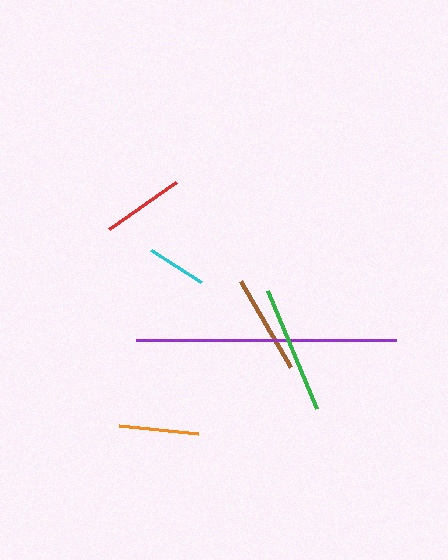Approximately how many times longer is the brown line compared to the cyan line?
The brown line is approximately 1.7 times the length of the cyan line.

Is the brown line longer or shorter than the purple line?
The purple line is longer than the brown line.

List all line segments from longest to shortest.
From longest to shortest: purple, green, brown, red, orange, cyan.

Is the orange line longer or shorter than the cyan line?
The orange line is longer than the cyan line.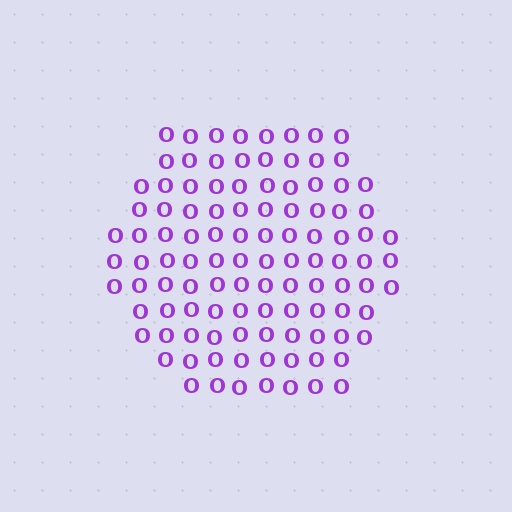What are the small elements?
The small elements are letter O's.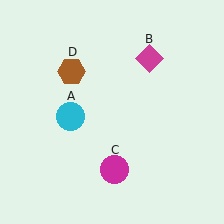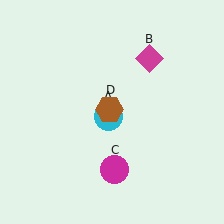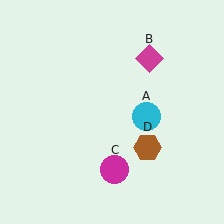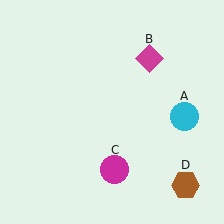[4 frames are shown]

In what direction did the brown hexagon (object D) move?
The brown hexagon (object D) moved down and to the right.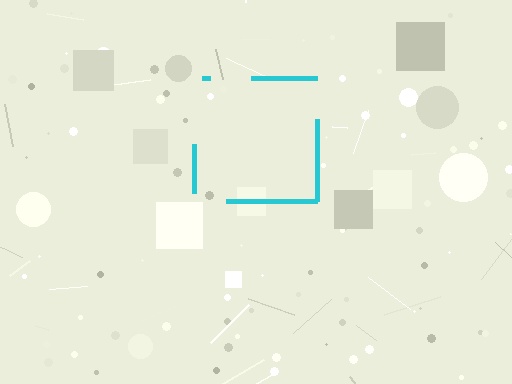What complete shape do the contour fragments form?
The contour fragments form a square.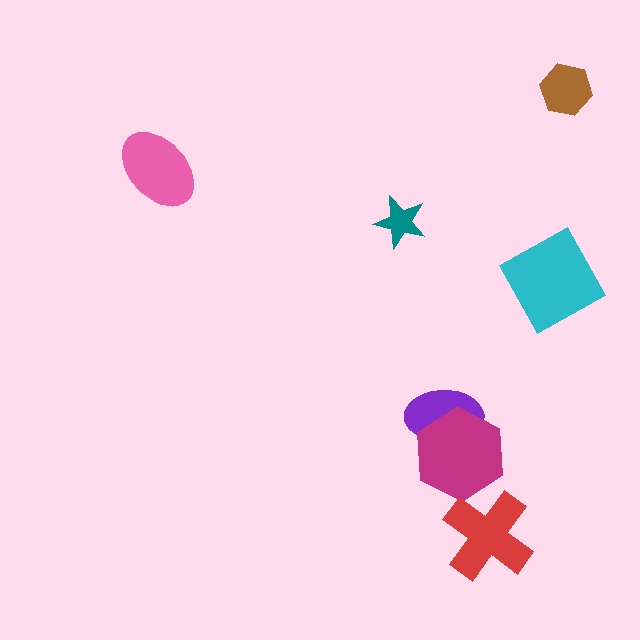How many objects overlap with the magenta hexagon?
1 object overlaps with the magenta hexagon.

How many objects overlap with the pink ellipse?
0 objects overlap with the pink ellipse.